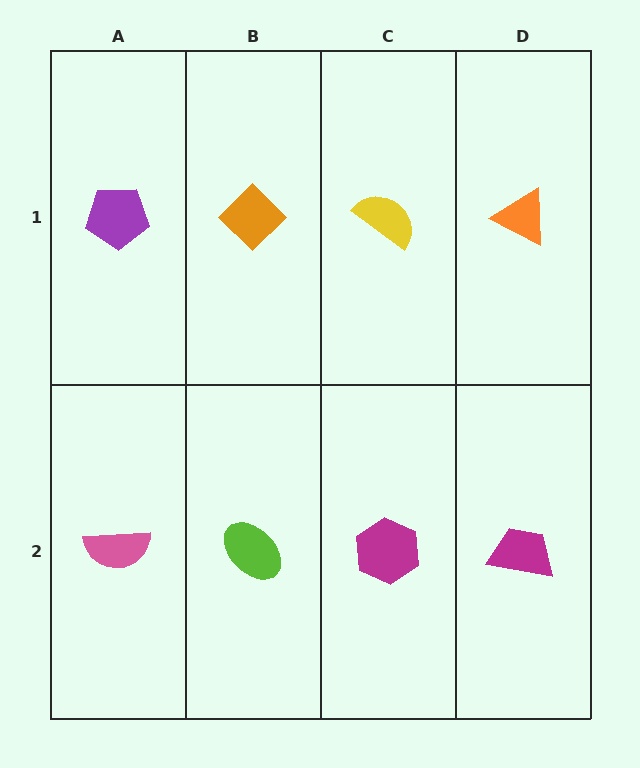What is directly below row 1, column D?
A magenta trapezoid.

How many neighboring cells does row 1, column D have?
2.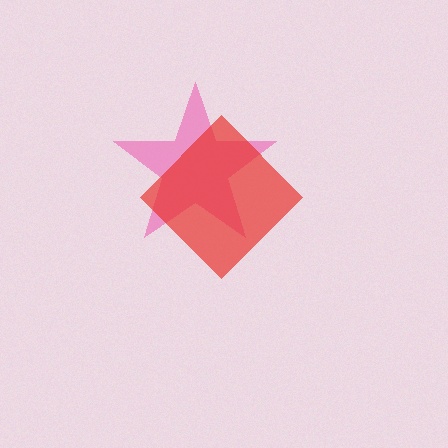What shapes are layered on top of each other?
The layered shapes are: a pink star, a red diamond.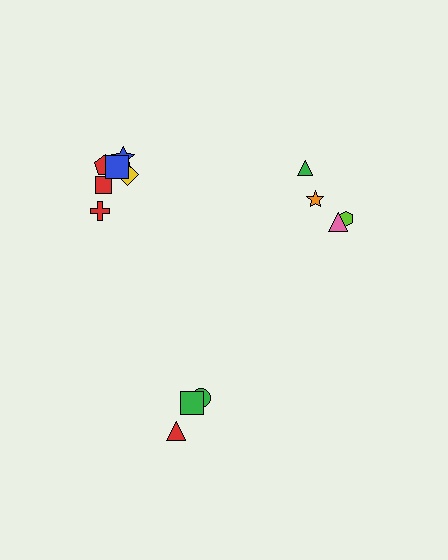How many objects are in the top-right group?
There are 4 objects.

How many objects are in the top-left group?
There are 6 objects.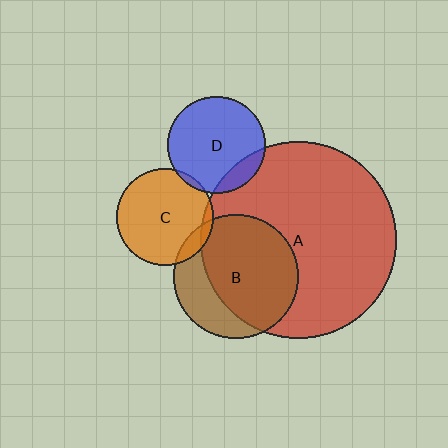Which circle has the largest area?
Circle A (red).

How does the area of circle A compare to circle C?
Approximately 4.1 times.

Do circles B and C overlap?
Yes.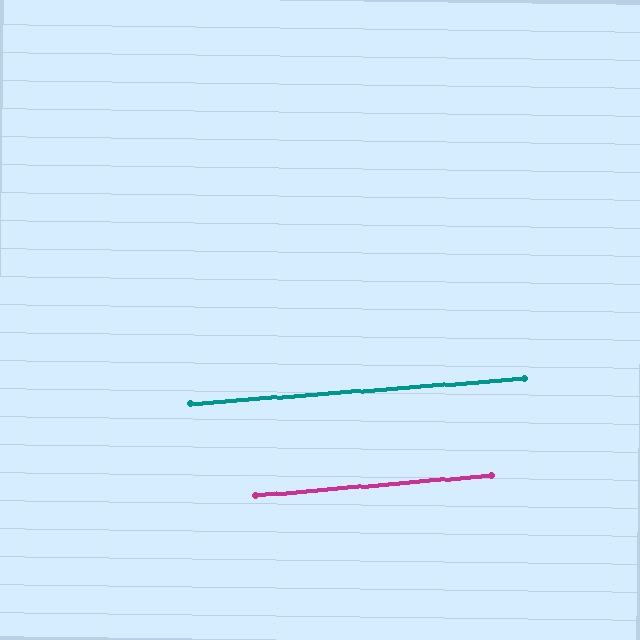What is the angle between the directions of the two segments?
Approximately 1 degree.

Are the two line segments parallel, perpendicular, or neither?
Parallel — their directions differ by only 0.6°.